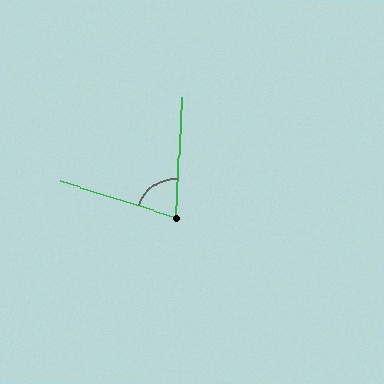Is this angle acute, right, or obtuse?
It is acute.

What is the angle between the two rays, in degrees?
Approximately 75 degrees.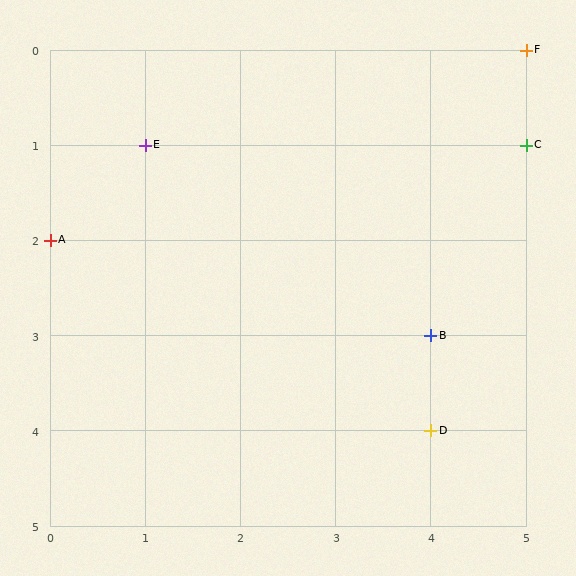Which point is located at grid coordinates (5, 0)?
Point F is at (5, 0).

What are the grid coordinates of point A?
Point A is at grid coordinates (0, 2).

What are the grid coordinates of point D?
Point D is at grid coordinates (4, 4).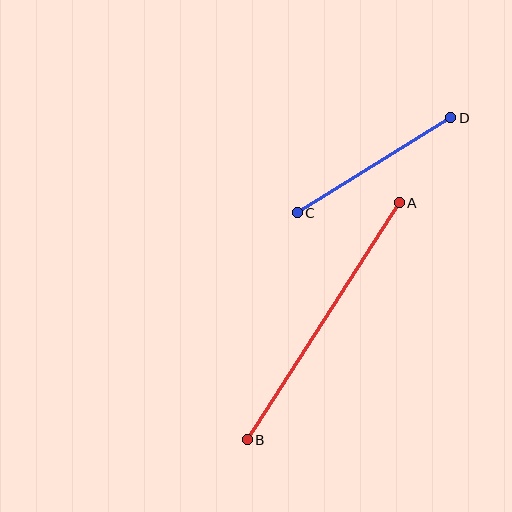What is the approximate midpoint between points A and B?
The midpoint is at approximately (323, 321) pixels.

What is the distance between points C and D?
The distance is approximately 181 pixels.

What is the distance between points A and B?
The distance is approximately 281 pixels.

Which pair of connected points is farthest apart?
Points A and B are farthest apart.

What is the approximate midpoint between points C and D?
The midpoint is at approximately (374, 165) pixels.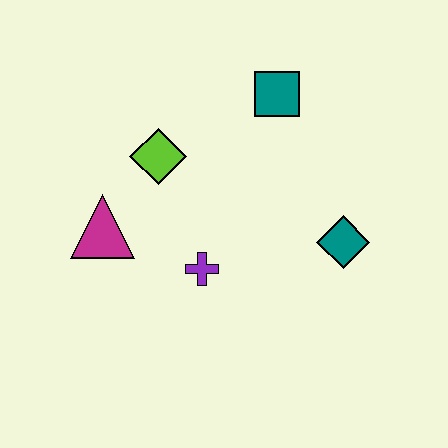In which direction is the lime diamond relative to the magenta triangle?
The lime diamond is above the magenta triangle.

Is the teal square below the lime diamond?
No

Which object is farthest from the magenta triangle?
The teal diamond is farthest from the magenta triangle.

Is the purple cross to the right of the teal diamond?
No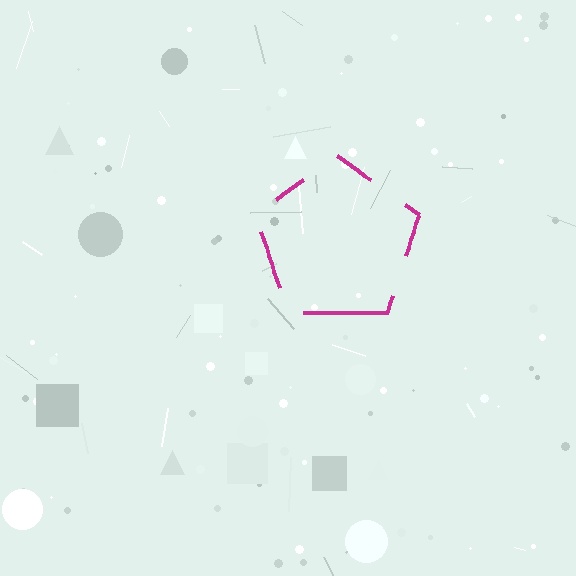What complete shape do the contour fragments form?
The contour fragments form a pentagon.